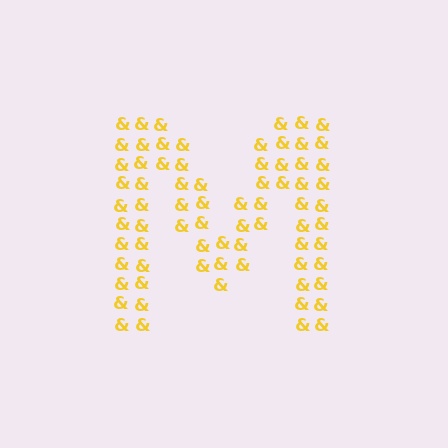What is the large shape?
The large shape is the letter M.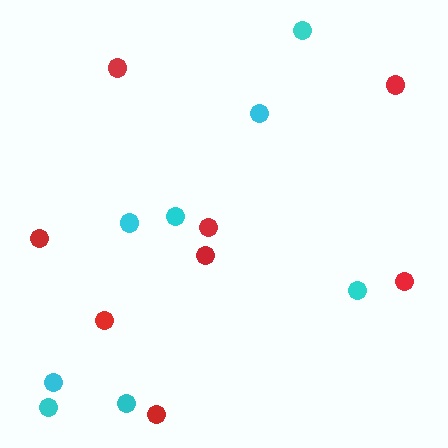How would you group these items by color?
There are 2 groups: one group of red circles (8) and one group of cyan circles (8).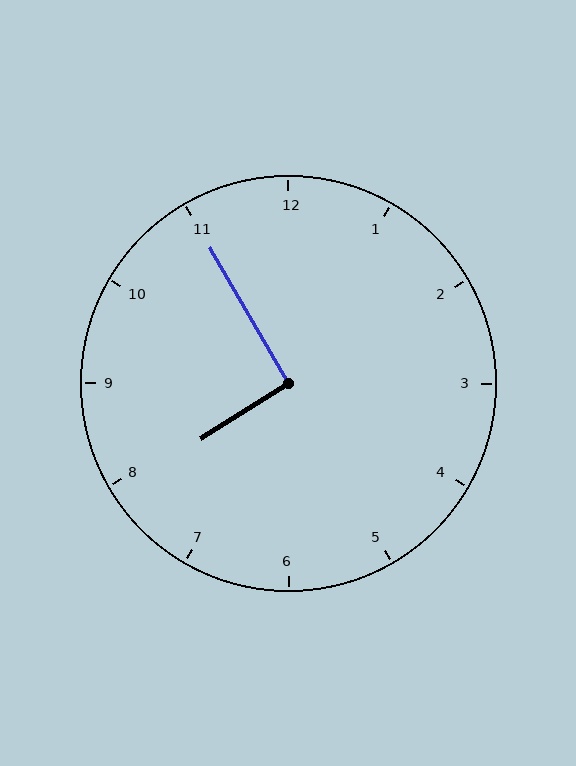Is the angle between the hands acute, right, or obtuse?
It is right.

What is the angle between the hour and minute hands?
Approximately 92 degrees.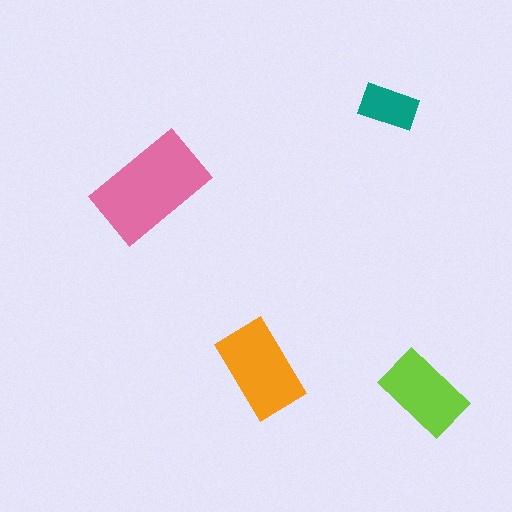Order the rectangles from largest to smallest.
the pink one, the orange one, the lime one, the teal one.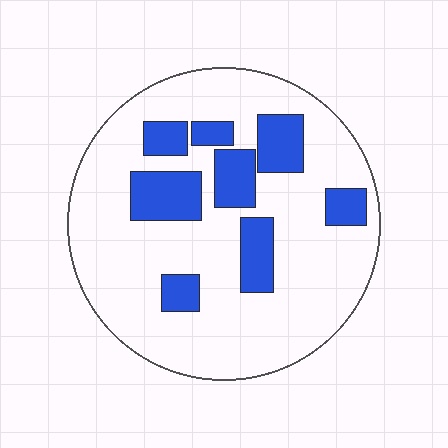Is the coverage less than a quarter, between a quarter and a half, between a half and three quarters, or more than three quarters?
Less than a quarter.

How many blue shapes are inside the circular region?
8.